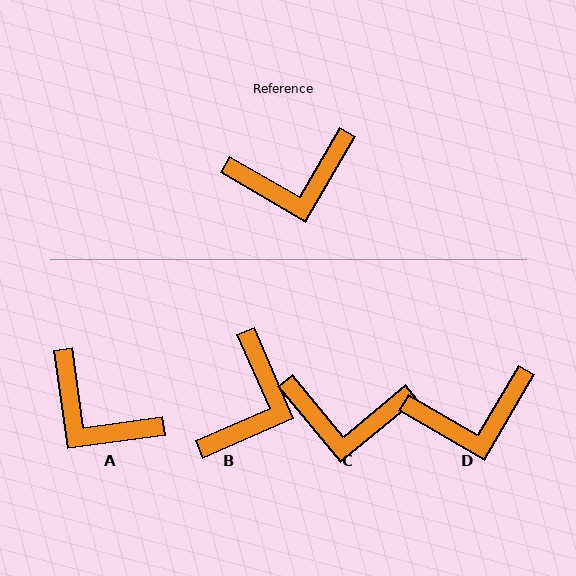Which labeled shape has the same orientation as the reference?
D.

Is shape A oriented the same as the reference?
No, it is off by about 52 degrees.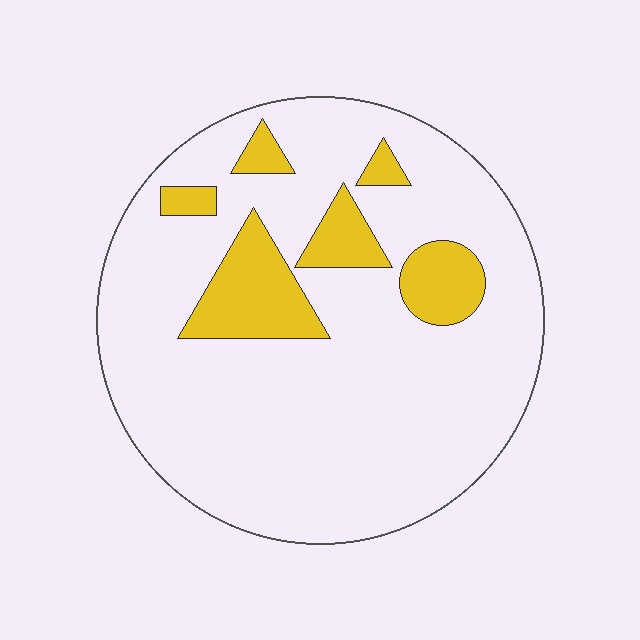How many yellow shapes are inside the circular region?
6.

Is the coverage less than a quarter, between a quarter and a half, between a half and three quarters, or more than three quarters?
Less than a quarter.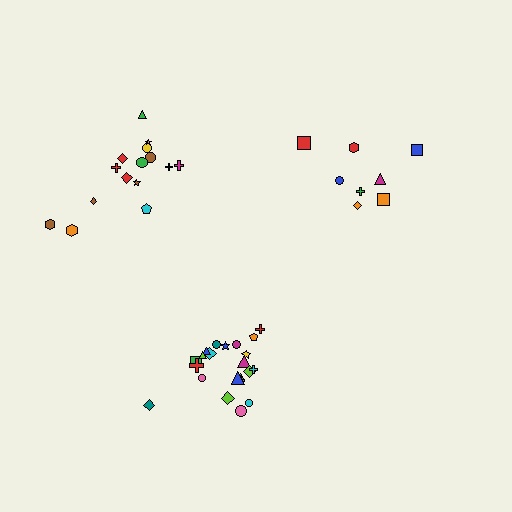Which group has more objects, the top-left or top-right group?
The top-left group.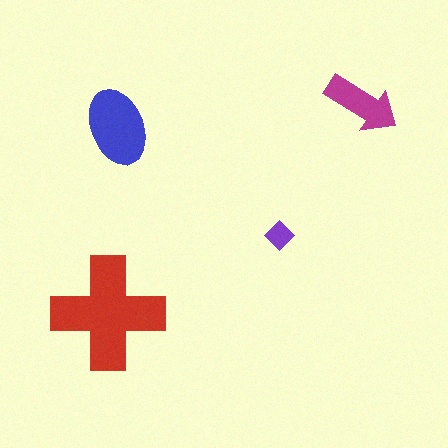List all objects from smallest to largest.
The purple diamond, the magenta arrow, the blue ellipse, the red cross.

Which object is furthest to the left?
The red cross is leftmost.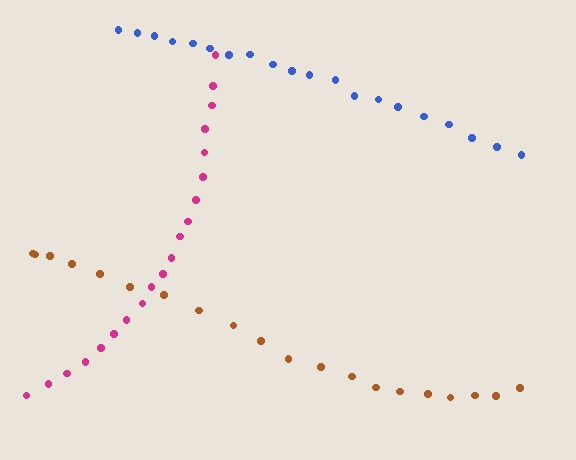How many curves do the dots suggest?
There are 3 distinct paths.